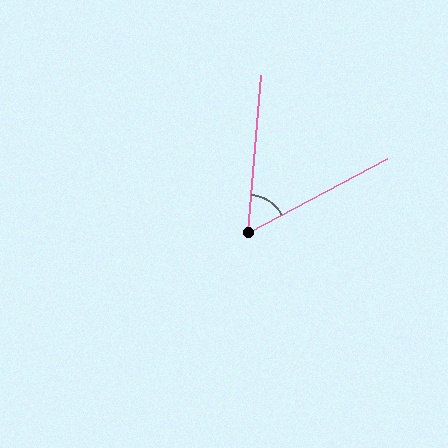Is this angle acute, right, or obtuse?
It is acute.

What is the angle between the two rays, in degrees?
Approximately 57 degrees.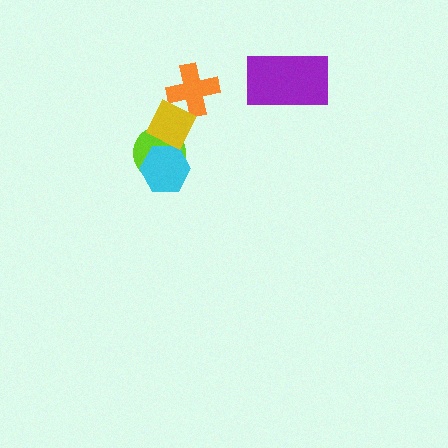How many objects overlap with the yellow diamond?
3 objects overlap with the yellow diamond.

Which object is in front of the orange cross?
The yellow diamond is in front of the orange cross.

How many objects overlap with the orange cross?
1 object overlaps with the orange cross.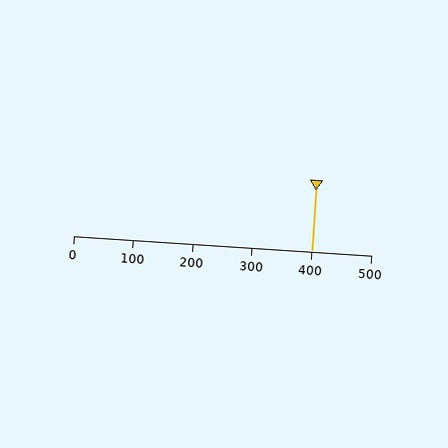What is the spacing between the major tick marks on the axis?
The major ticks are spaced 100 apart.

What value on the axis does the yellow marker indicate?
The marker indicates approximately 400.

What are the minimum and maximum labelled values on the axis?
The axis runs from 0 to 500.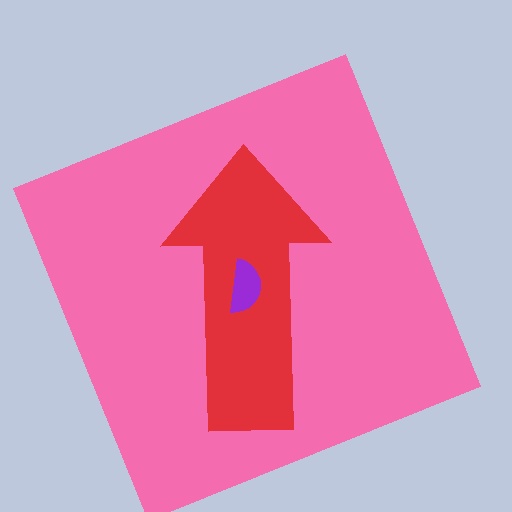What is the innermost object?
The purple semicircle.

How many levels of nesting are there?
3.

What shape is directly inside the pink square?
The red arrow.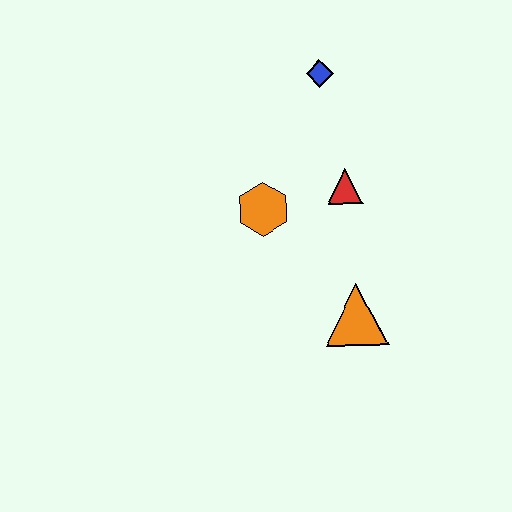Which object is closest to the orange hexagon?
The red triangle is closest to the orange hexagon.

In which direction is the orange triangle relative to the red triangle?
The orange triangle is below the red triangle.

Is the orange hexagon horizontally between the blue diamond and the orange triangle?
No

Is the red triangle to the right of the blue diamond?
Yes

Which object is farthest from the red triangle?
The orange triangle is farthest from the red triangle.